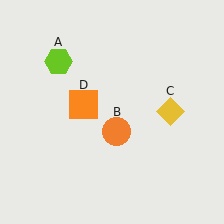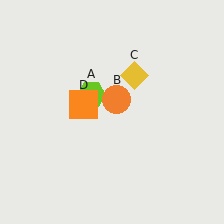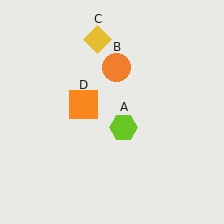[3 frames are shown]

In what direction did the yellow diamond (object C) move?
The yellow diamond (object C) moved up and to the left.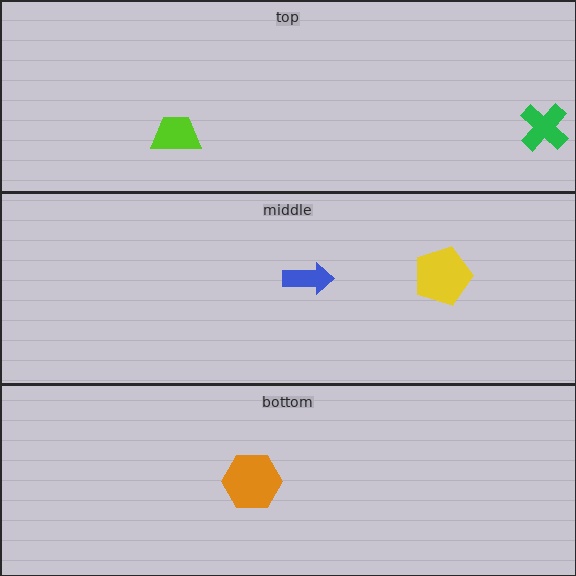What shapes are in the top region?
The green cross, the lime trapezoid.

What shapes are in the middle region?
The blue arrow, the yellow pentagon.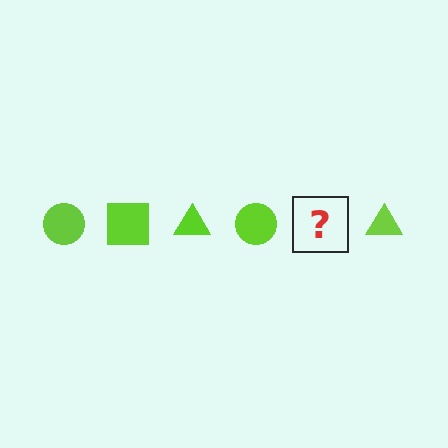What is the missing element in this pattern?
The missing element is a lime square.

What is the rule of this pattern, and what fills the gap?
The rule is that the pattern cycles through circle, square, triangle shapes in lime. The gap should be filled with a lime square.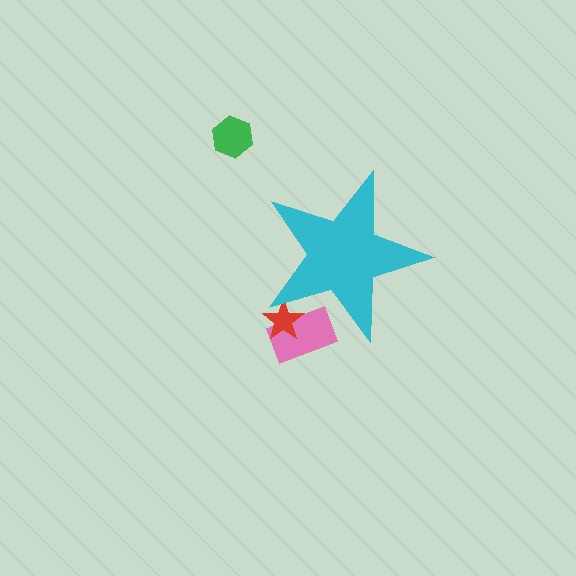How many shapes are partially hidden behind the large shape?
2 shapes are partially hidden.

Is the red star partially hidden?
Yes, the red star is partially hidden behind the cyan star.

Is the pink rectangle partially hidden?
Yes, the pink rectangle is partially hidden behind the cyan star.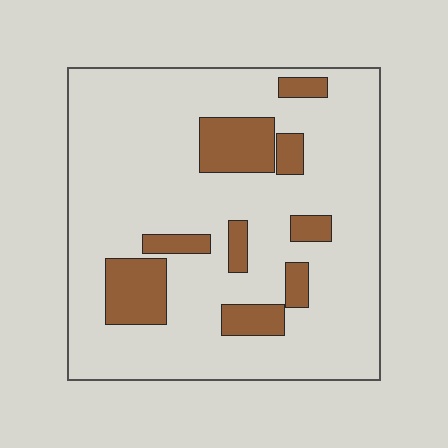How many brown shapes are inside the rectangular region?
9.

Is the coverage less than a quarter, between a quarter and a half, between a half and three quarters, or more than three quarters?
Less than a quarter.